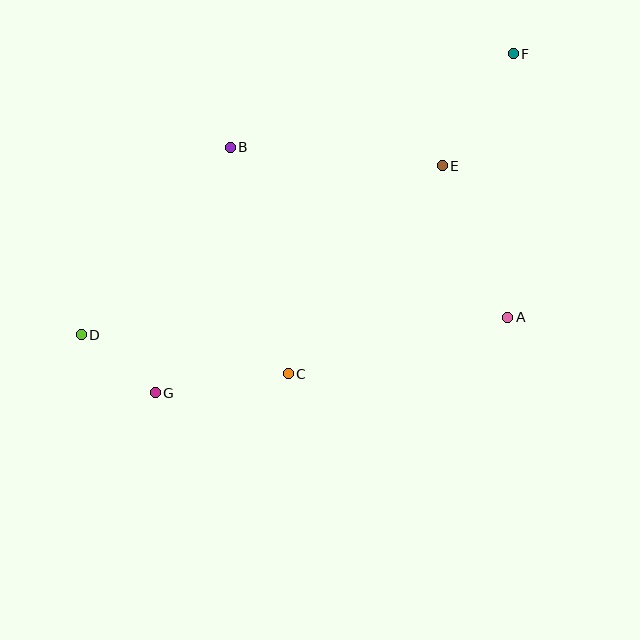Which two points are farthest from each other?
Points D and F are farthest from each other.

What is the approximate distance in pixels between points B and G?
The distance between B and G is approximately 256 pixels.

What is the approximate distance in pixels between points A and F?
The distance between A and F is approximately 263 pixels.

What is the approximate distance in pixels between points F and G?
The distance between F and G is approximately 493 pixels.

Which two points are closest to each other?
Points D and G are closest to each other.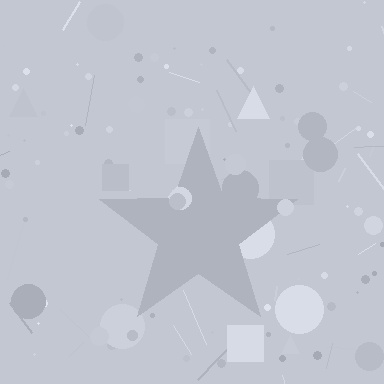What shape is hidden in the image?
A star is hidden in the image.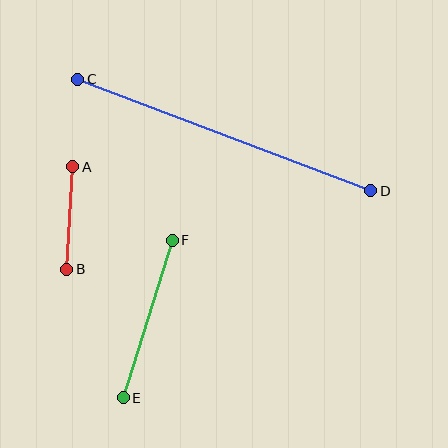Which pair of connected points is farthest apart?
Points C and D are farthest apart.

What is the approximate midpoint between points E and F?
The midpoint is at approximately (148, 319) pixels.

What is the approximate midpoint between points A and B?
The midpoint is at approximately (70, 218) pixels.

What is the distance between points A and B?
The distance is approximately 103 pixels.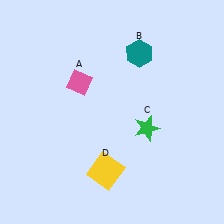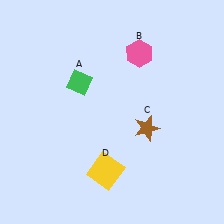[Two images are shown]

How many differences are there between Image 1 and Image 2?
There are 3 differences between the two images.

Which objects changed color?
A changed from pink to green. B changed from teal to pink. C changed from green to brown.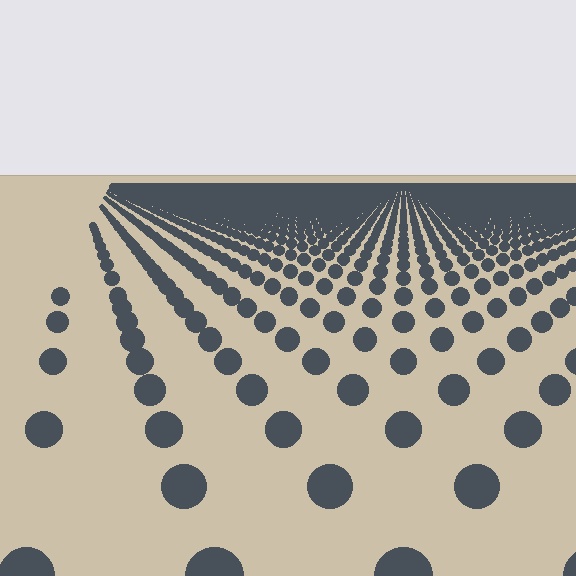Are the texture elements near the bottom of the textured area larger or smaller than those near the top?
Larger. Near the bottom, elements are closer to the viewer and appear at a bigger on-screen size.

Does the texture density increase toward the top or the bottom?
Density increases toward the top.